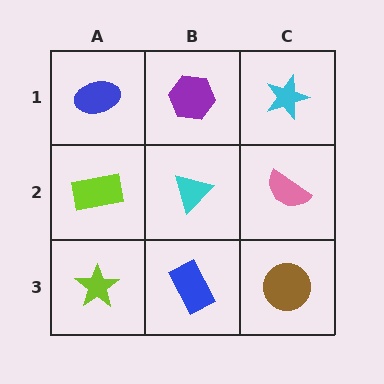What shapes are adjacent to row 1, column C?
A pink semicircle (row 2, column C), a purple hexagon (row 1, column B).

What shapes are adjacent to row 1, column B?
A cyan triangle (row 2, column B), a blue ellipse (row 1, column A), a cyan star (row 1, column C).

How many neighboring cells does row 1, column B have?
3.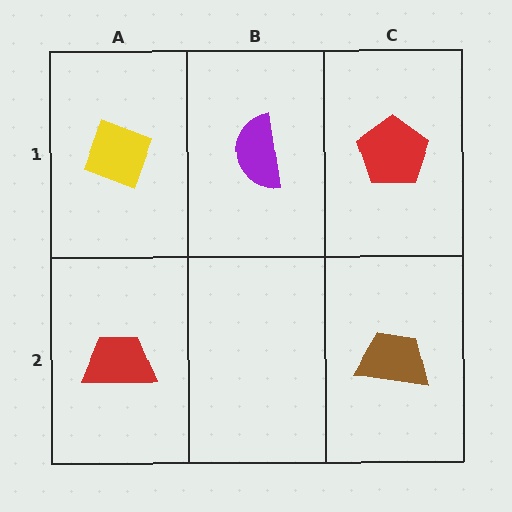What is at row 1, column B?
A purple semicircle.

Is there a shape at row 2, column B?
No, that cell is empty.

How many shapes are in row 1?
3 shapes.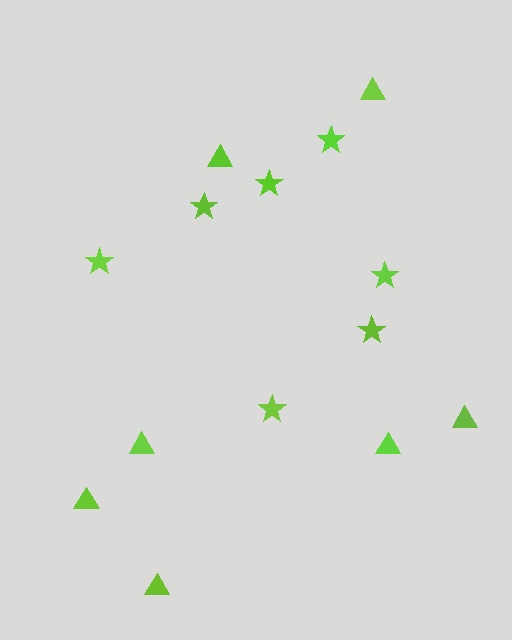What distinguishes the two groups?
There are 2 groups: one group of triangles (7) and one group of stars (7).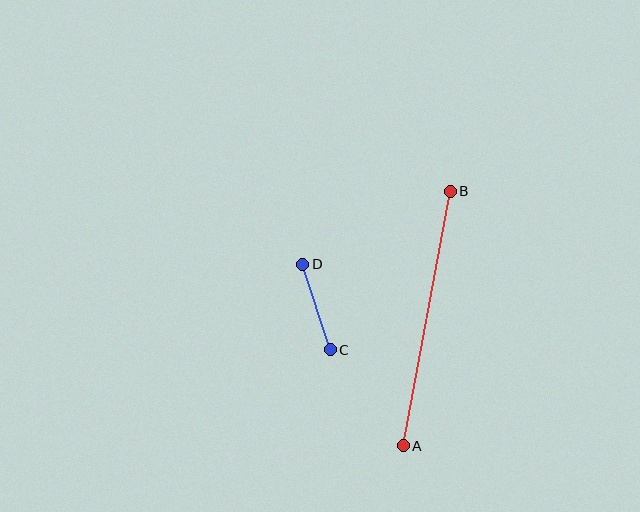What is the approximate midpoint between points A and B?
The midpoint is at approximately (427, 319) pixels.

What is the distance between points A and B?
The distance is approximately 259 pixels.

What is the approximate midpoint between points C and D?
The midpoint is at approximately (317, 307) pixels.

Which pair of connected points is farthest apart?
Points A and B are farthest apart.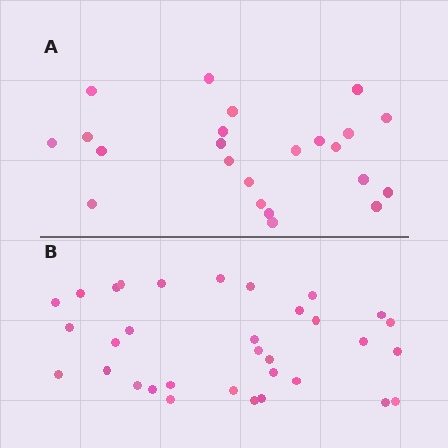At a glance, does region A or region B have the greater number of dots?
Region B (the bottom region) has more dots.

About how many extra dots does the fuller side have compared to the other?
Region B has roughly 10 or so more dots than region A.